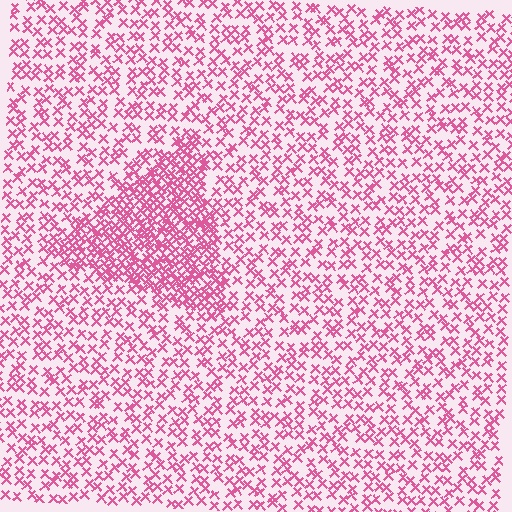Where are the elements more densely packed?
The elements are more densely packed inside the triangle boundary.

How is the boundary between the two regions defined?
The boundary is defined by a change in element density (approximately 2.2x ratio). All elements are the same color, size, and shape.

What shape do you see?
I see a triangle.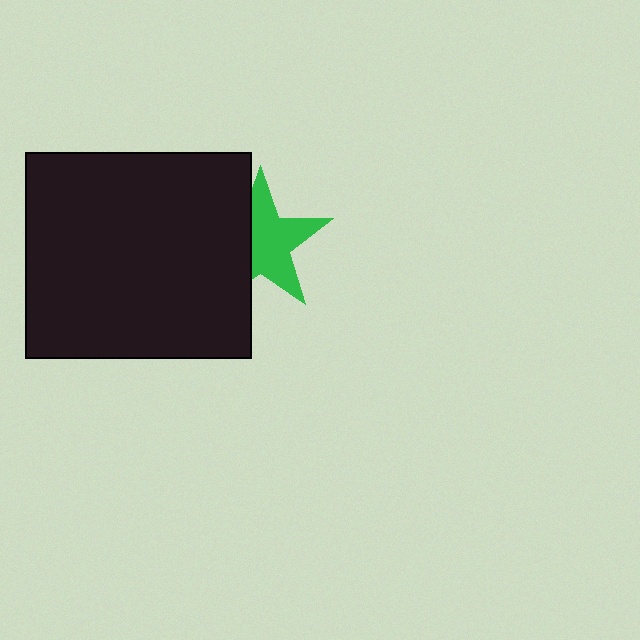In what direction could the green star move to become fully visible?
The green star could move right. That would shift it out from behind the black rectangle entirely.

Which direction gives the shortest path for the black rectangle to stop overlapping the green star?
Moving left gives the shortest separation.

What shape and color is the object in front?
The object in front is a black rectangle.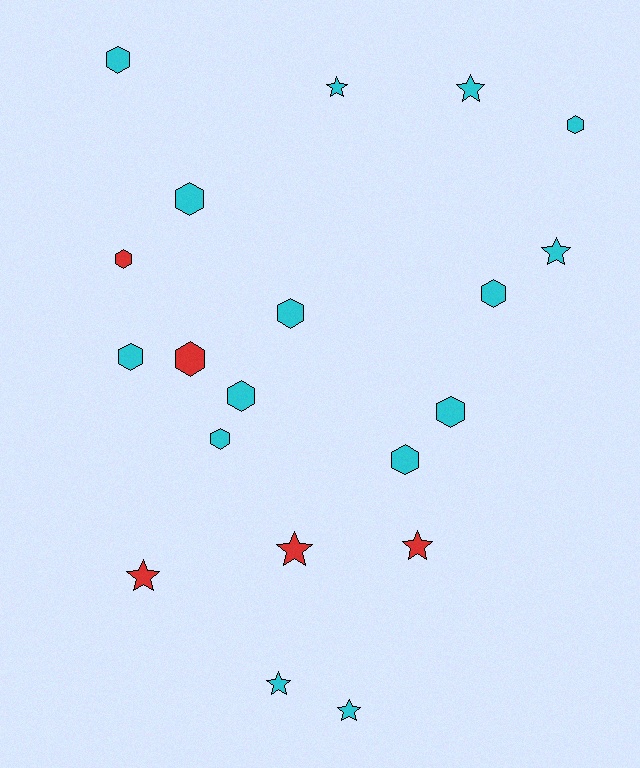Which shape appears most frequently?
Hexagon, with 12 objects.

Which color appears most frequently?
Cyan, with 15 objects.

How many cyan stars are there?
There are 5 cyan stars.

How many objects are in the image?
There are 20 objects.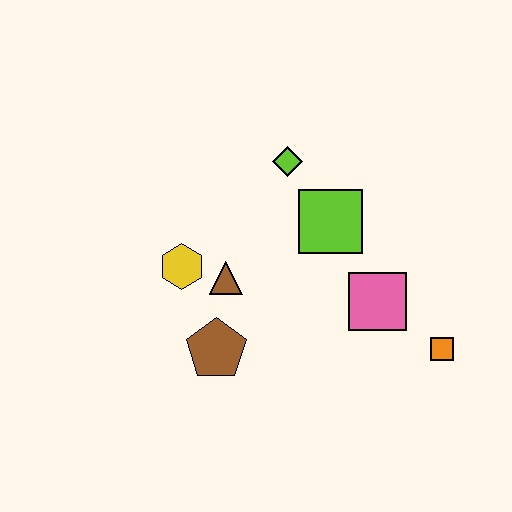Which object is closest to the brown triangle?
The yellow hexagon is closest to the brown triangle.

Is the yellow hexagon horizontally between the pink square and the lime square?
No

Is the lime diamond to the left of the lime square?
Yes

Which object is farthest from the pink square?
The yellow hexagon is farthest from the pink square.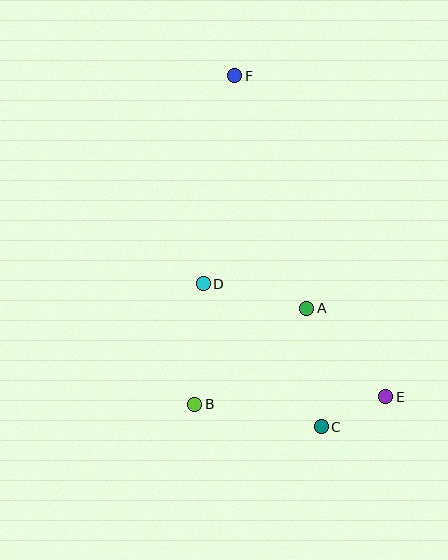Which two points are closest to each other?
Points C and E are closest to each other.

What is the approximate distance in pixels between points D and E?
The distance between D and E is approximately 214 pixels.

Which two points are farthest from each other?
Points C and F are farthest from each other.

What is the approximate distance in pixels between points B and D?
The distance between B and D is approximately 121 pixels.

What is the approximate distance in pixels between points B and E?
The distance between B and E is approximately 191 pixels.